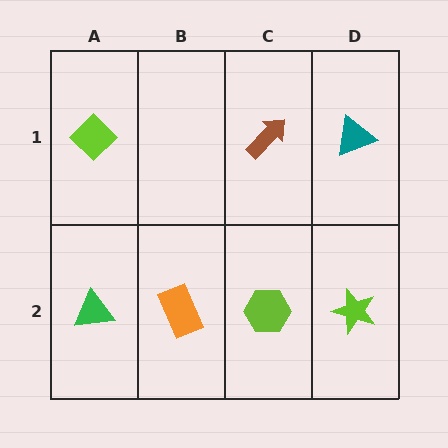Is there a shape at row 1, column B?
No, that cell is empty.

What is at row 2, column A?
A green triangle.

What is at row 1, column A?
A lime diamond.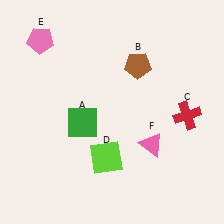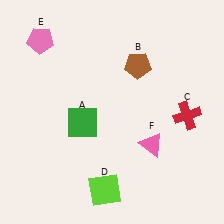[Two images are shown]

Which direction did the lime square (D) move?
The lime square (D) moved down.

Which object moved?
The lime square (D) moved down.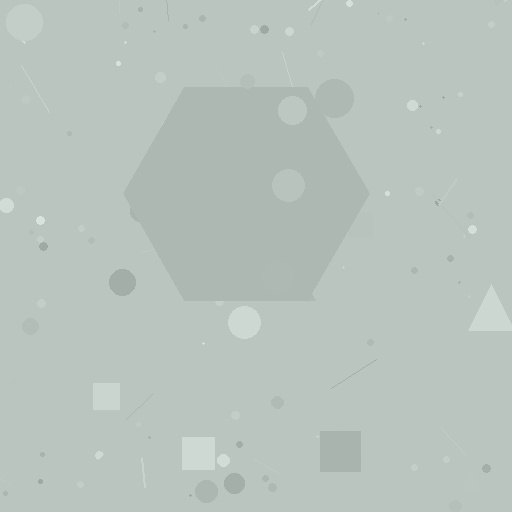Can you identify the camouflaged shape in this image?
The camouflaged shape is a hexagon.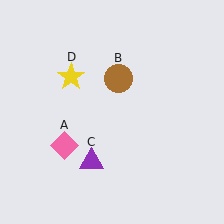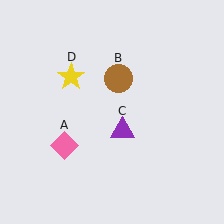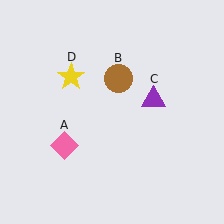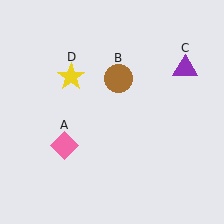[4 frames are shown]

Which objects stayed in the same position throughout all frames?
Pink diamond (object A) and brown circle (object B) and yellow star (object D) remained stationary.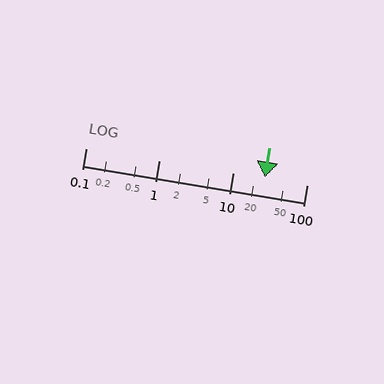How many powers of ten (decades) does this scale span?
The scale spans 3 decades, from 0.1 to 100.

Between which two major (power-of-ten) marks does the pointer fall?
The pointer is between 10 and 100.